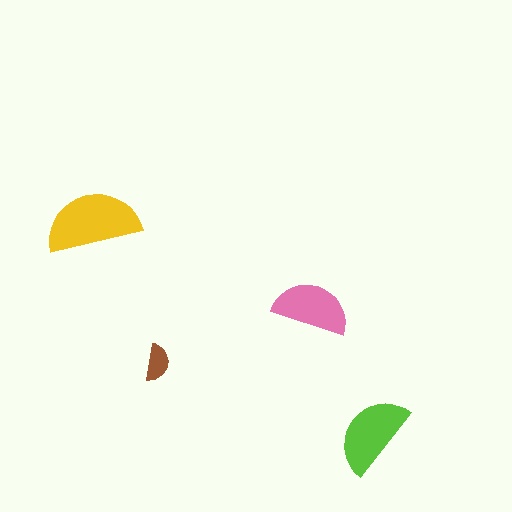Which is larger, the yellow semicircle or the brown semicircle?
The yellow one.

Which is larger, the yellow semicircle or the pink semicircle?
The yellow one.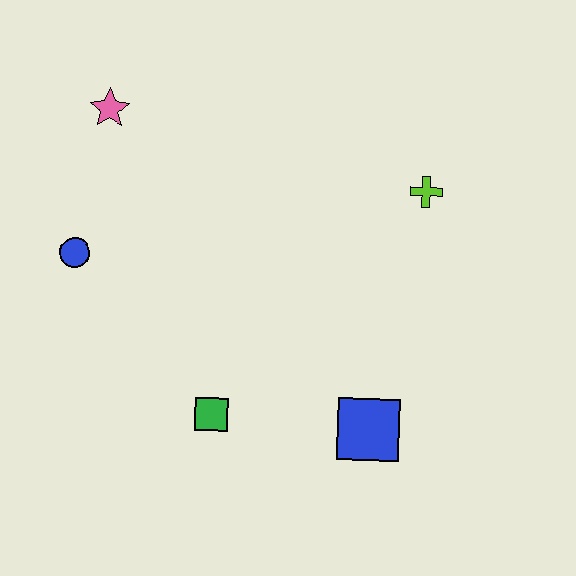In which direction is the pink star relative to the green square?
The pink star is above the green square.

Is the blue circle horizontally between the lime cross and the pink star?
No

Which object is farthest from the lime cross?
The blue circle is farthest from the lime cross.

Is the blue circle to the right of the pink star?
No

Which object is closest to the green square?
The blue square is closest to the green square.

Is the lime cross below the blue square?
No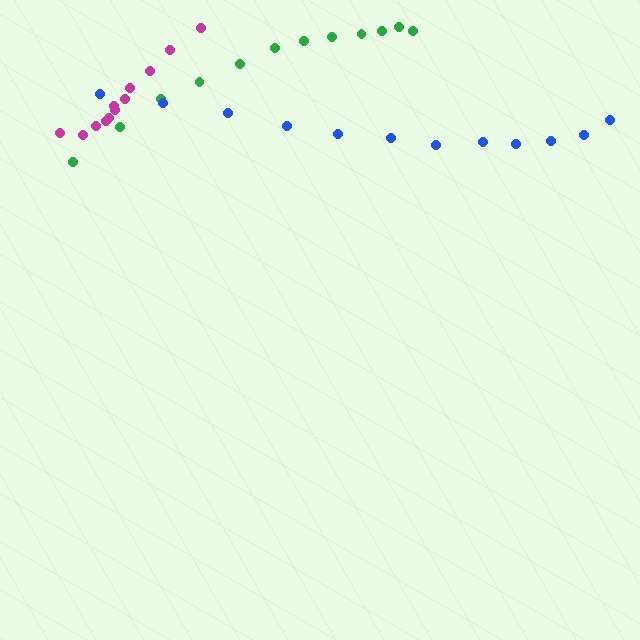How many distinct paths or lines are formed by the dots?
There are 3 distinct paths.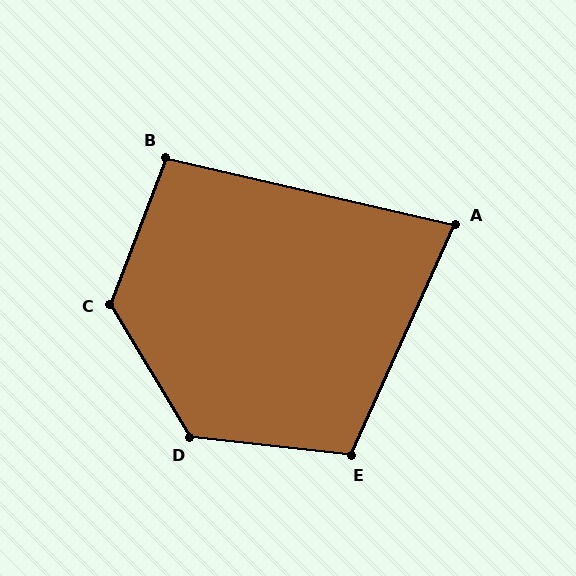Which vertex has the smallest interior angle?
A, at approximately 79 degrees.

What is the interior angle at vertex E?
Approximately 108 degrees (obtuse).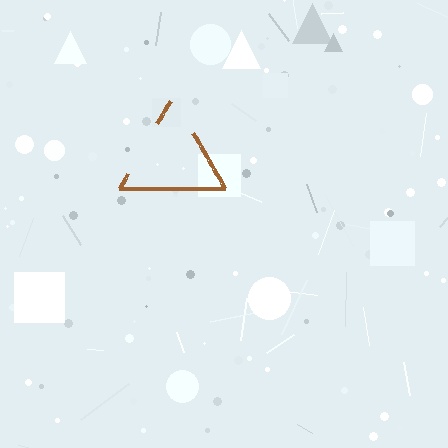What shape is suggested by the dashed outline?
The dashed outline suggests a triangle.